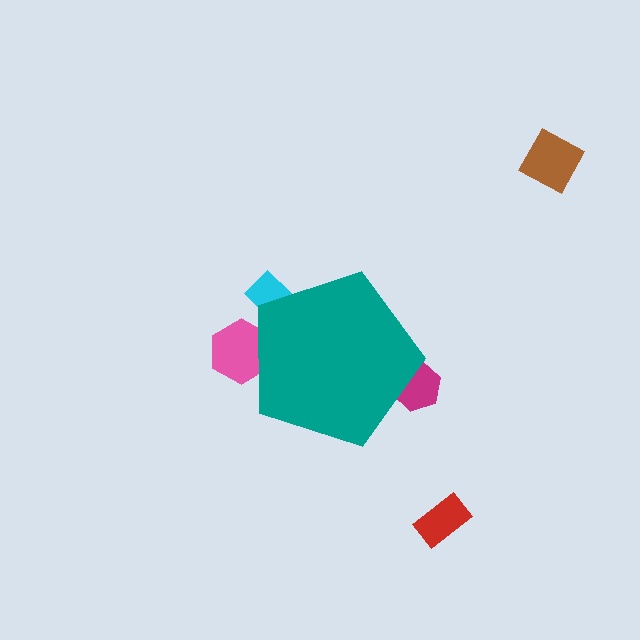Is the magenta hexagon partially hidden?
Yes, the magenta hexagon is partially hidden behind the teal pentagon.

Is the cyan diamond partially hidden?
Yes, the cyan diamond is partially hidden behind the teal pentagon.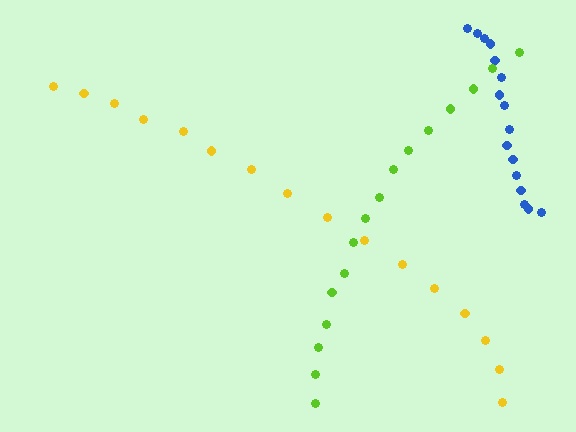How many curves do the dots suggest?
There are 3 distinct paths.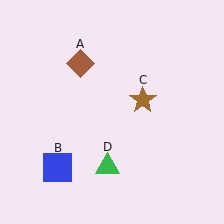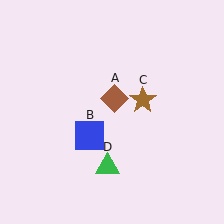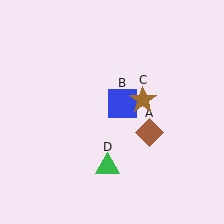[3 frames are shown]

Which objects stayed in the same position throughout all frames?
Brown star (object C) and green triangle (object D) remained stationary.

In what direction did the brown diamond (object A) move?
The brown diamond (object A) moved down and to the right.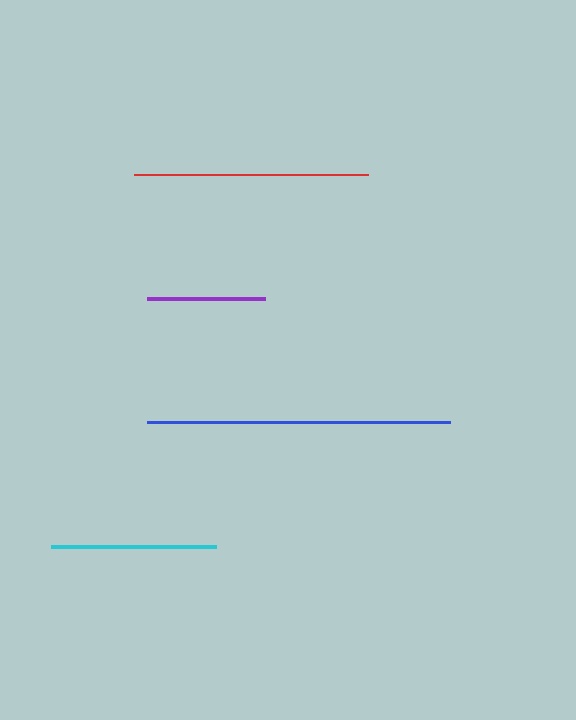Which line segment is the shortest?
The purple line is the shortest at approximately 118 pixels.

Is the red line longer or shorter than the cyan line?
The red line is longer than the cyan line.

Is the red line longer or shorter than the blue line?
The blue line is longer than the red line.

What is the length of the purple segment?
The purple segment is approximately 118 pixels long.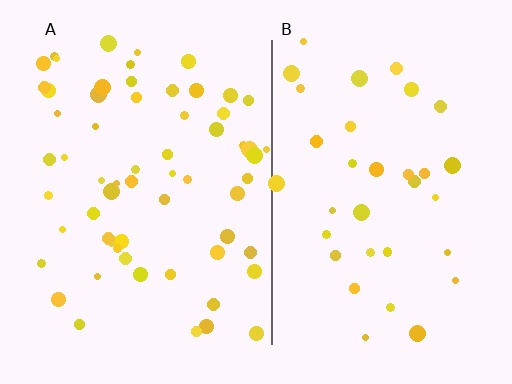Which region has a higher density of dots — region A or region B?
A (the left).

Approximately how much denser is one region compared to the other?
Approximately 1.8× — region A over region B.